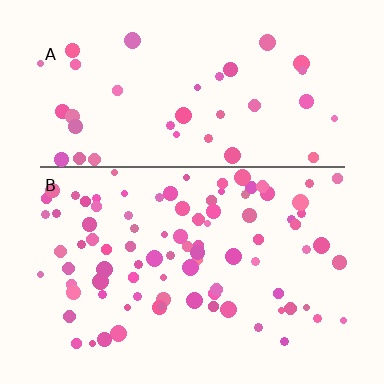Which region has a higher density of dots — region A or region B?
B (the bottom).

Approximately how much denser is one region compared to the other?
Approximately 2.3× — region B over region A.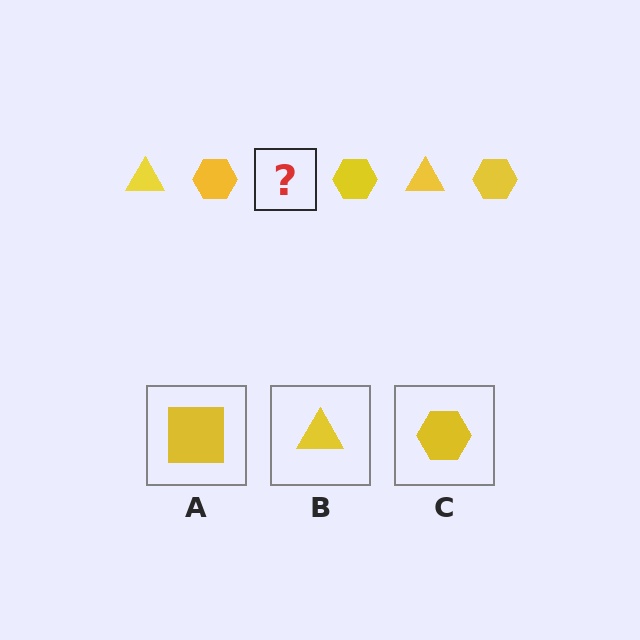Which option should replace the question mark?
Option B.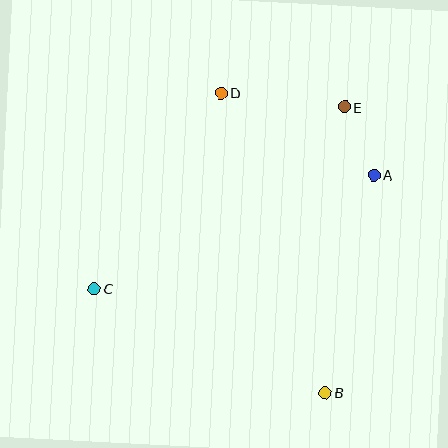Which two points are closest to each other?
Points A and E are closest to each other.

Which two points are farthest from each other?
Points B and D are farthest from each other.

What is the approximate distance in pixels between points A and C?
The distance between A and C is approximately 302 pixels.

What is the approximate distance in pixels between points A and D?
The distance between A and D is approximately 173 pixels.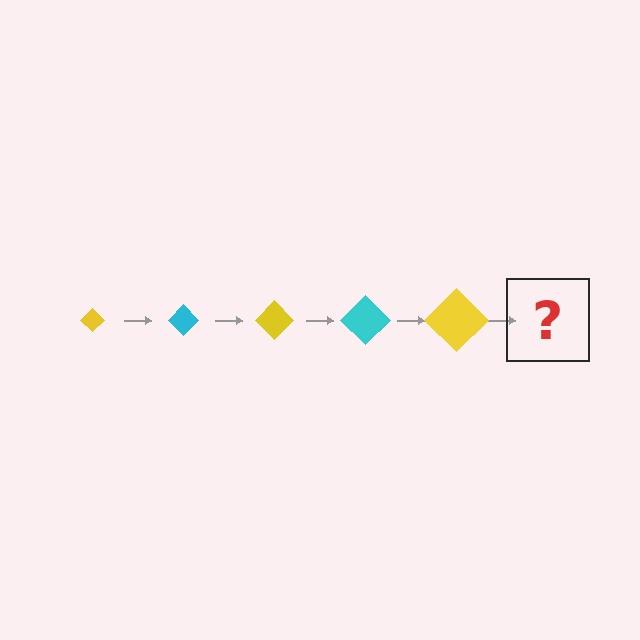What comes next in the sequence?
The next element should be a cyan diamond, larger than the previous one.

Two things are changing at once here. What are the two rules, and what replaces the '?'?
The two rules are that the diamond grows larger each step and the color cycles through yellow and cyan. The '?' should be a cyan diamond, larger than the previous one.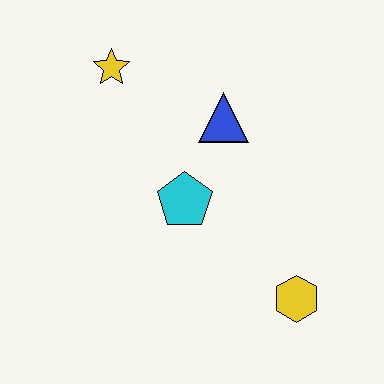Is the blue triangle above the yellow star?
No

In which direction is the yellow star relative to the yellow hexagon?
The yellow star is above the yellow hexagon.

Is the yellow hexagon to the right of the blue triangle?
Yes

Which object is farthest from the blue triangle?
The yellow hexagon is farthest from the blue triangle.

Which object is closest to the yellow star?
The blue triangle is closest to the yellow star.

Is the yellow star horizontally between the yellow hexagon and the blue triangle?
No